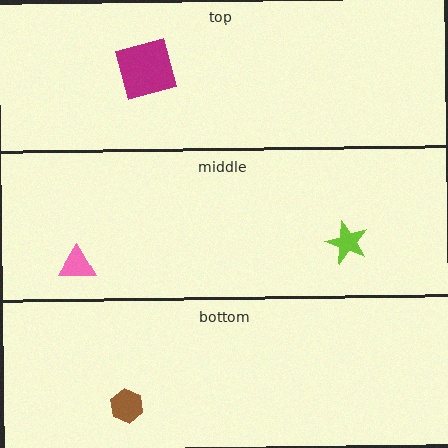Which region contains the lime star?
The middle region.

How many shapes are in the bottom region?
1.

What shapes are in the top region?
The magenta square.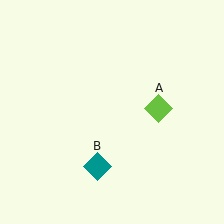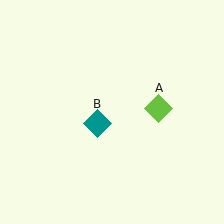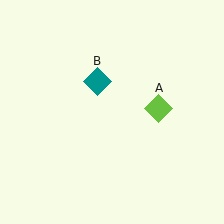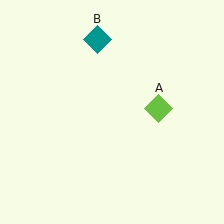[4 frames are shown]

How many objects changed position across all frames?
1 object changed position: teal diamond (object B).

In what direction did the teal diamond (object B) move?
The teal diamond (object B) moved up.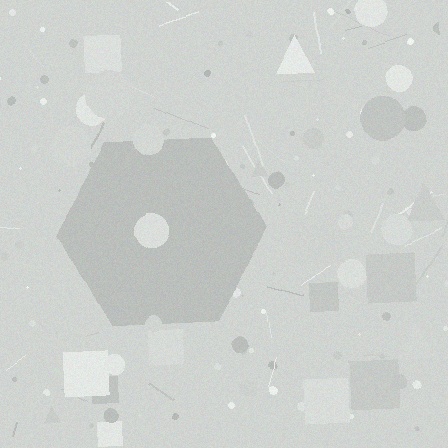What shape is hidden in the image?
A hexagon is hidden in the image.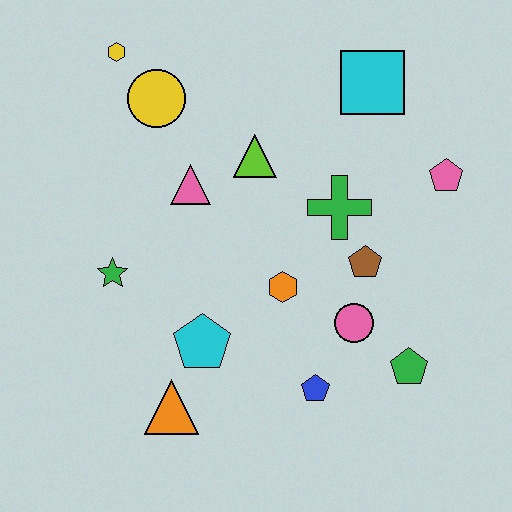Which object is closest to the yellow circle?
The yellow hexagon is closest to the yellow circle.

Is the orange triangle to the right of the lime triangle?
No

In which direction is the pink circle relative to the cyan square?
The pink circle is below the cyan square.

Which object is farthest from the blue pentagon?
The yellow hexagon is farthest from the blue pentagon.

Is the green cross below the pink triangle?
Yes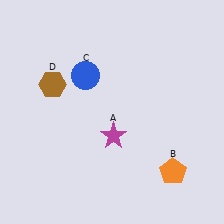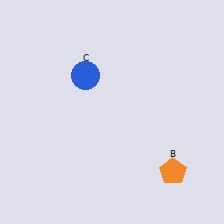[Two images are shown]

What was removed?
The magenta star (A), the brown hexagon (D) were removed in Image 2.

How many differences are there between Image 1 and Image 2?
There are 2 differences between the two images.